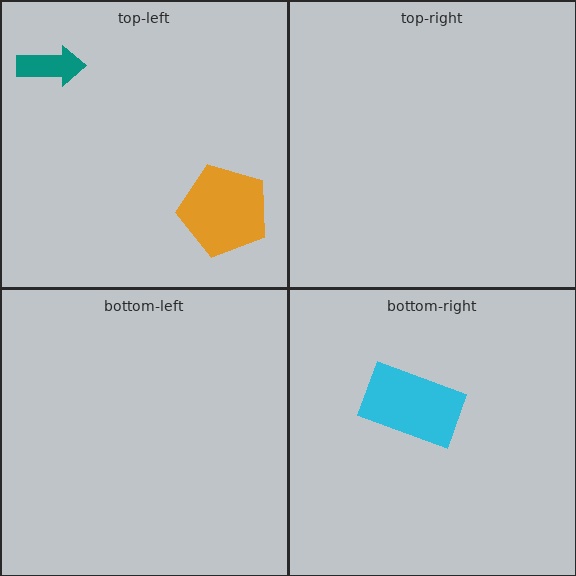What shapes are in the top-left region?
The teal arrow, the orange pentagon.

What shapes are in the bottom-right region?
The cyan rectangle.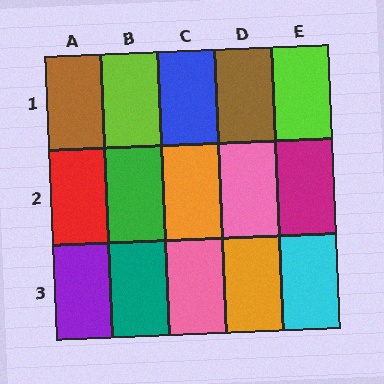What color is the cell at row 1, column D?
Brown.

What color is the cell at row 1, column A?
Brown.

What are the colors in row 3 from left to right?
Purple, teal, pink, orange, cyan.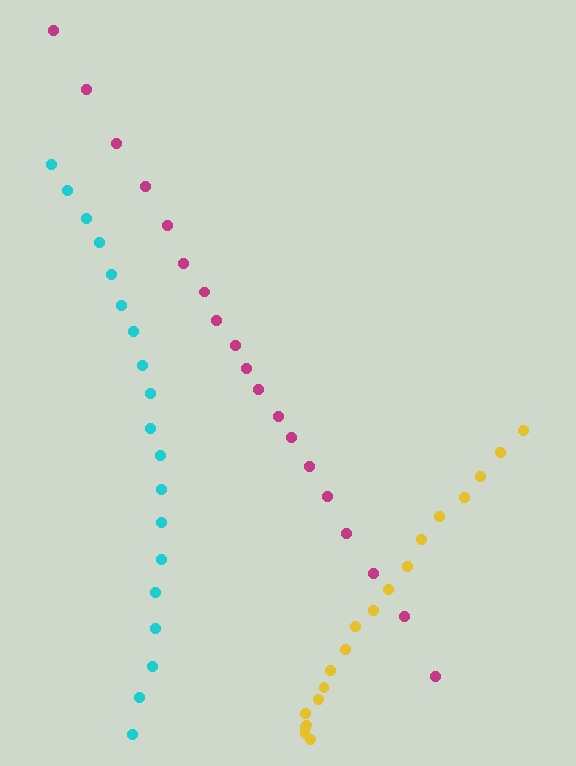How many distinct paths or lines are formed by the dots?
There are 3 distinct paths.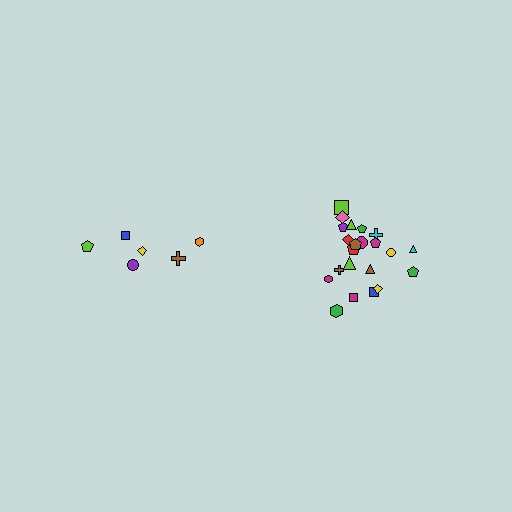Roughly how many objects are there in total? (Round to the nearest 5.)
Roughly 30 objects in total.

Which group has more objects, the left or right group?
The right group.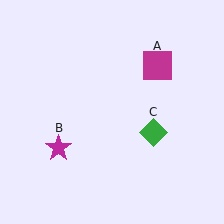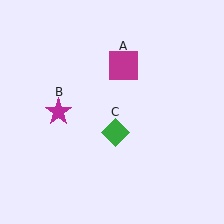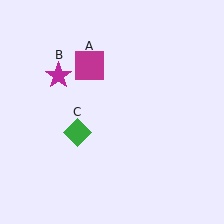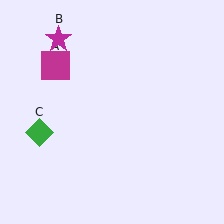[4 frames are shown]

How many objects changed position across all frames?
3 objects changed position: magenta square (object A), magenta star (object B), green diamond (object C).